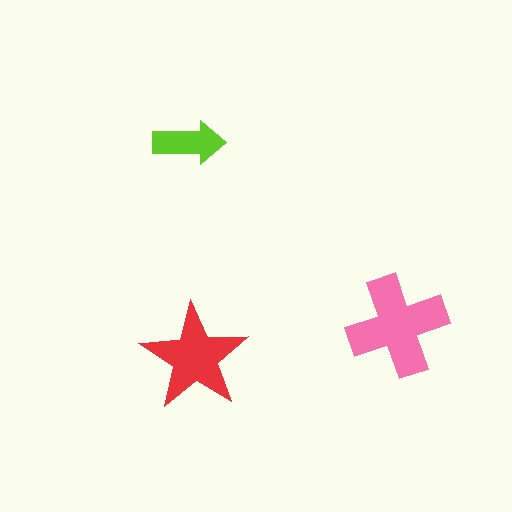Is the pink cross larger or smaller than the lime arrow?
Larger.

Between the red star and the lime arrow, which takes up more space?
The red star.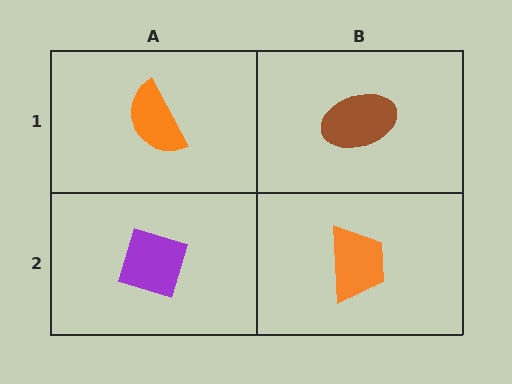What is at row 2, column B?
An orange trapezoid.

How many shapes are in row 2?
2 shapes.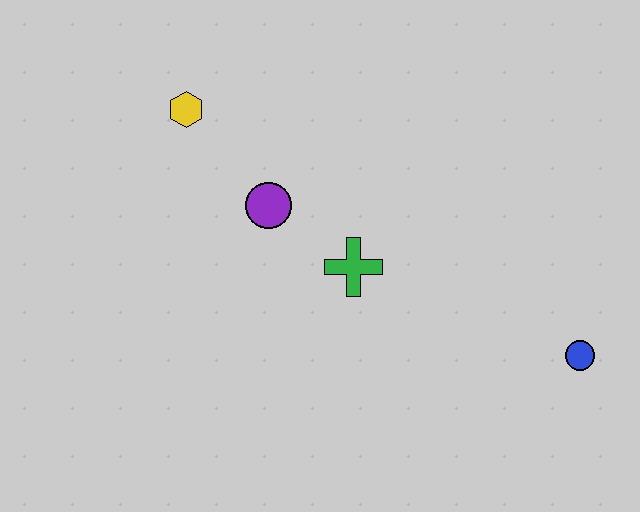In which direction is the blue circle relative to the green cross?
The blue circle is to the right of the green cross.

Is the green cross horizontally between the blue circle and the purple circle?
Yes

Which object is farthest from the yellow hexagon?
The blue circle is farthest from the yellow hexagon.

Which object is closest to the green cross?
The purple circle is closest to the green cross.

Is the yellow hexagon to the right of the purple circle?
No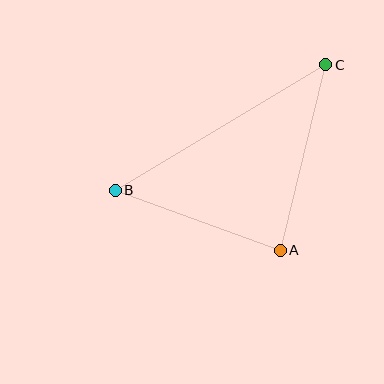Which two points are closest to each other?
Points A and B are closest to each other.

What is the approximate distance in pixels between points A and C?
The distance between A and C is approximately 191 pixels.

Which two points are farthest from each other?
Points B and C are farthest from each other.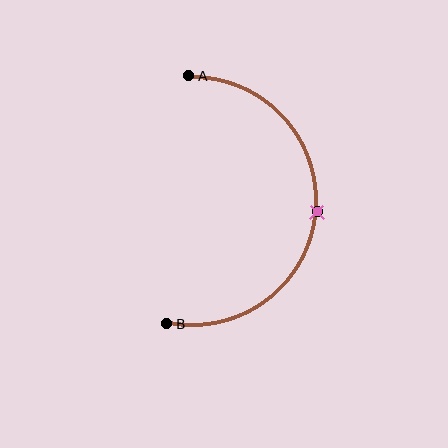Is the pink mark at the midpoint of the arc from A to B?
Yes. The pink mark lies on the arc at equal arc-length from both A and B — it is the arc midpoint.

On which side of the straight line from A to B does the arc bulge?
The arc bulges to the right of the straight line connecting A and B.